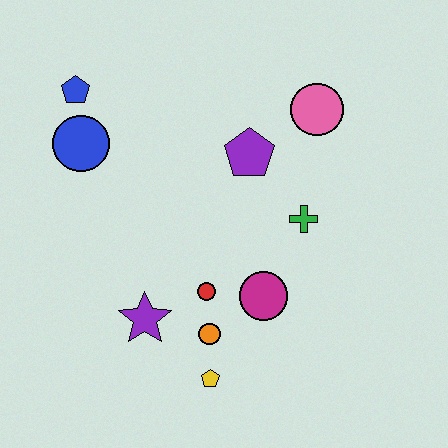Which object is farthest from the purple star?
The pink circle is farthest from the purple star.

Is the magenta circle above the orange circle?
Yes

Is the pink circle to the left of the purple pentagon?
No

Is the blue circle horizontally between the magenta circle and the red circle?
No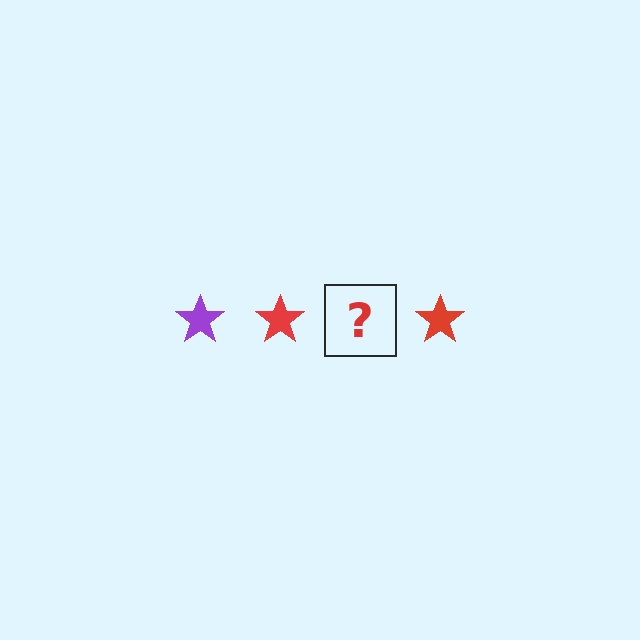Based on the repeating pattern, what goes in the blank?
The blank should be a purple star.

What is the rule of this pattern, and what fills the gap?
The rule is that the pattern cycles through purple, red stars. The gap should be filled with a purple star.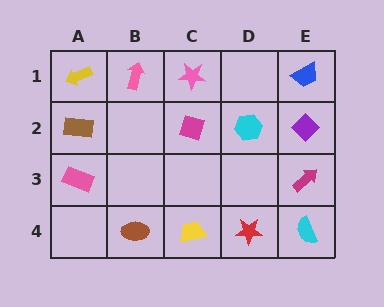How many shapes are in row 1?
4 shapes.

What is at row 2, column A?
A brown rectangle.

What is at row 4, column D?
A red star.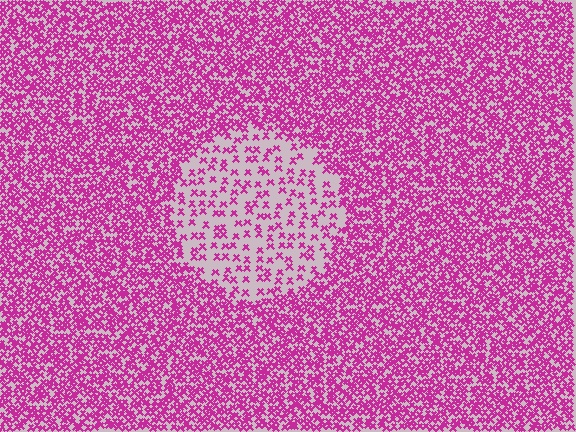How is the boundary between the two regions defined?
The boundary is defined by a change in element density (approximately 2.8x ratio). All elements are the same color, size, and shape.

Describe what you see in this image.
The image contains small magenta elements arranged at two different densities. A circle-shaped region is visible where the elements are less densely packed than the surrounding area.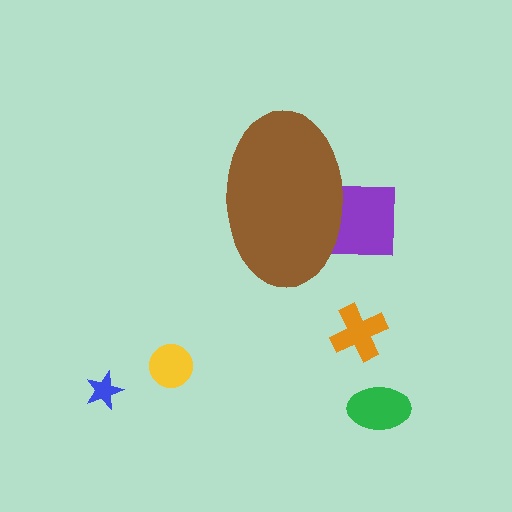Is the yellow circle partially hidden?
No, the yellow circle is fully visible.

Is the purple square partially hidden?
Yes, the purple square is partially hidden behind the brown ellipse.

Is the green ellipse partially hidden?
No, the green ellipse is fully visible.